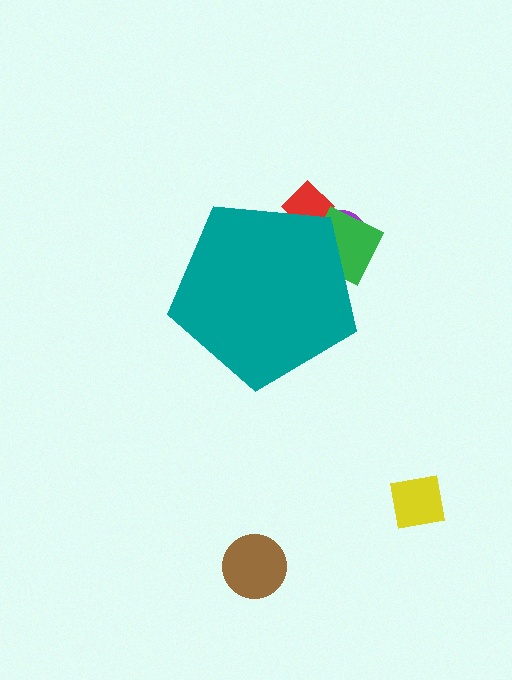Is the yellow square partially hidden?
No, the yellow square is fully visible.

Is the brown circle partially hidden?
No, the brown circle is fully visible.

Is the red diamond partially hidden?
Yes, the red diamond is partially hidden behind the teal pentagon.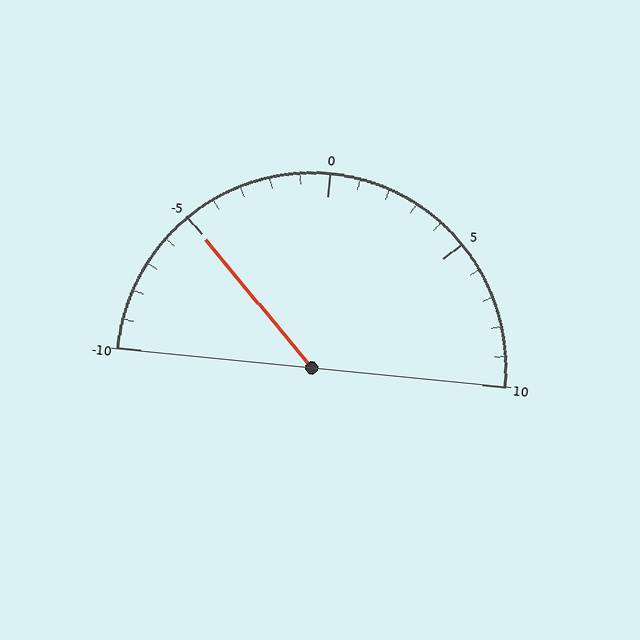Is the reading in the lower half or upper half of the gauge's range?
The reading is in the lower half of the range (-10 to 10).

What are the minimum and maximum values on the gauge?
The gauge ranges from -10 to 10.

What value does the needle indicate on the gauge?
The needle indicates approximately -5.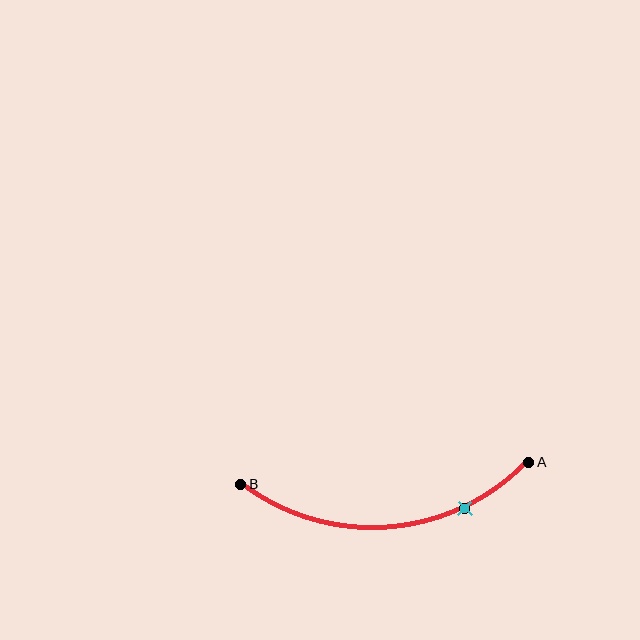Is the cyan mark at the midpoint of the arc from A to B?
No. The cyan mark lies on the arc but is closer to endpoint A. The arc midpoint would be at the point on the curve equidistant along the arc from both A and B.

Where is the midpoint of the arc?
The arc midpoint is the point on the curve farthest from the straight line joining A and B. It sits below that line.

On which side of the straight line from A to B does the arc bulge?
The arc bulges below the straight line connecting A and B.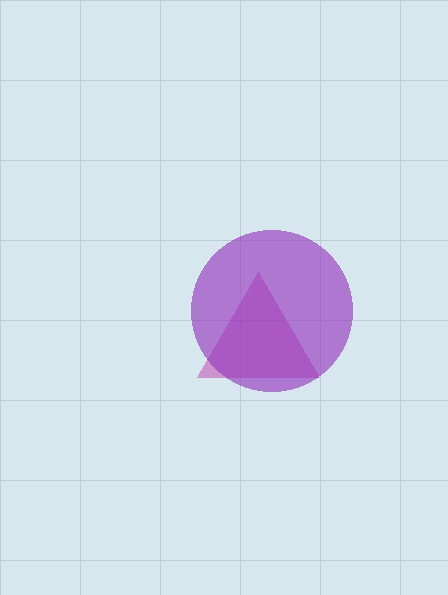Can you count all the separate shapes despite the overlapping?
Yes, there are 2 separate shapes.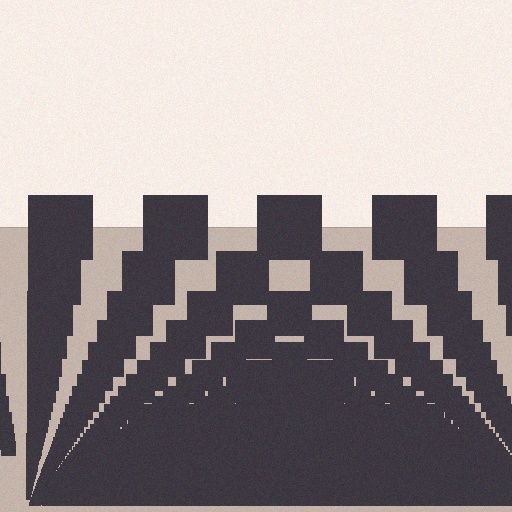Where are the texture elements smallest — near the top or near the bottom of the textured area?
Near the bottom.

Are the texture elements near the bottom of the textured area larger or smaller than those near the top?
Smaller. The gradient is inverted — elements near the bottom are smaller and denser.